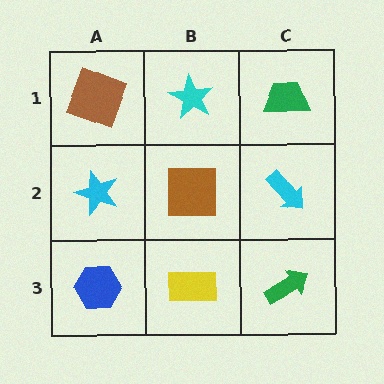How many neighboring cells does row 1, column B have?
3.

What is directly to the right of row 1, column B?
A green trapezoid.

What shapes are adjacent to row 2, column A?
A brown square (row 1, column A), a blue hexagon (row 3, column A), a brown square (row 2, column B).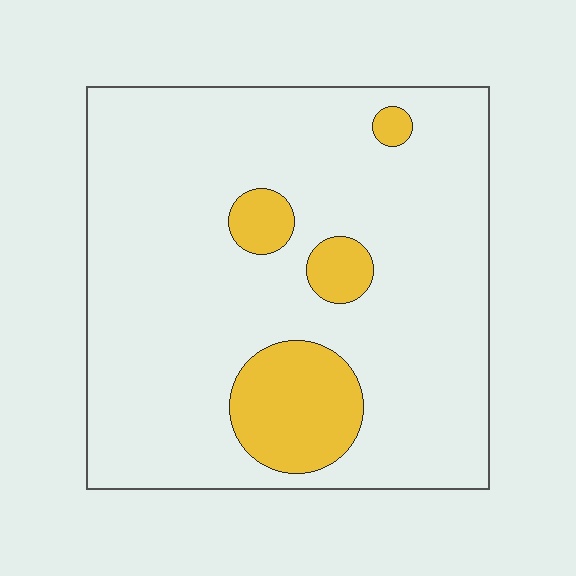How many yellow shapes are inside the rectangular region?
4.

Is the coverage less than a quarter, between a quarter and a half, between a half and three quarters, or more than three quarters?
Less than a quarter.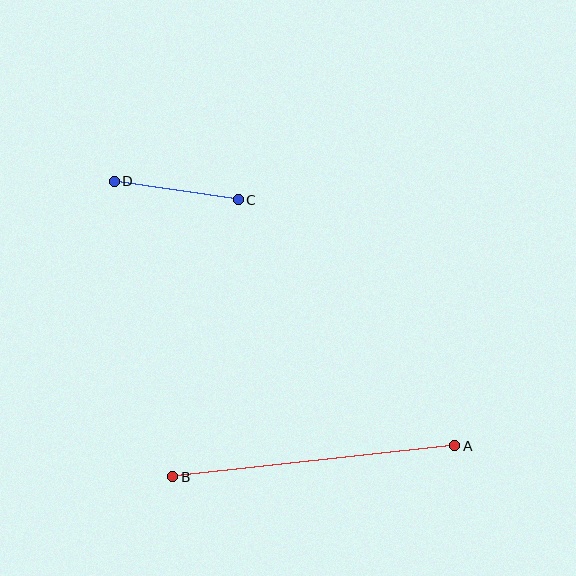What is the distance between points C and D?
The distance is approximately 126 pixels.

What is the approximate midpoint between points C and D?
The midpoint is at approximately (176, 190) pixels.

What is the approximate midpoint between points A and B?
The midpoint is at approximately (314, 461) pixels.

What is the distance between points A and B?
The distance is approximately 284 pixels.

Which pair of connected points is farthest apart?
Points A and B are farthest apart.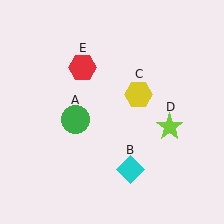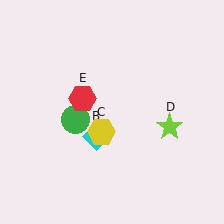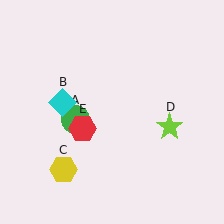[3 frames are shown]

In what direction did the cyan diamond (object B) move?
The cyan diamond (object B) moved up and to the left.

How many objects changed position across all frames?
3 objects changed position: cyan diamond (object B), yellow hexagon (object C), red hexagon (object E).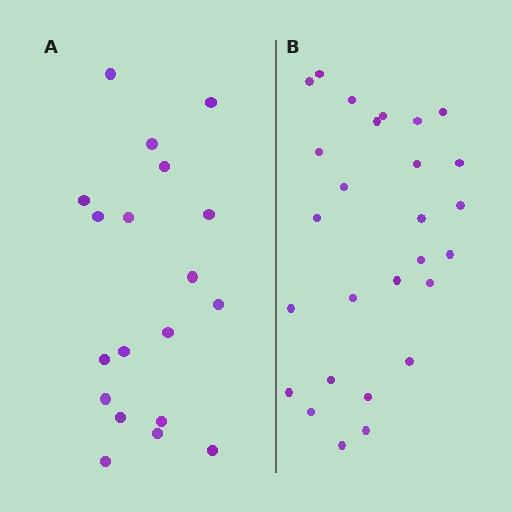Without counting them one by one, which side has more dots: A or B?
Region B (the right region) has more dots.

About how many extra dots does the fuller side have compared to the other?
Region B has roughly 8 or so more dots than region A.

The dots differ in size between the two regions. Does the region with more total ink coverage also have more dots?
No. Region A has more total ink coverage because its dots are larger, but region B actually contains more individual dots. Total area can be misleading — the number of items is what matters here.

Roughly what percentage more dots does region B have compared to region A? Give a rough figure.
About 40% more.